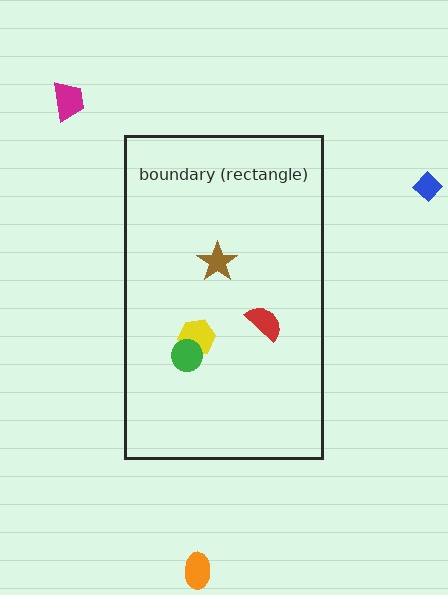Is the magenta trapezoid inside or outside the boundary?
Outside.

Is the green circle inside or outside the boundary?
Inside.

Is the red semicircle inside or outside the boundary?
Inside.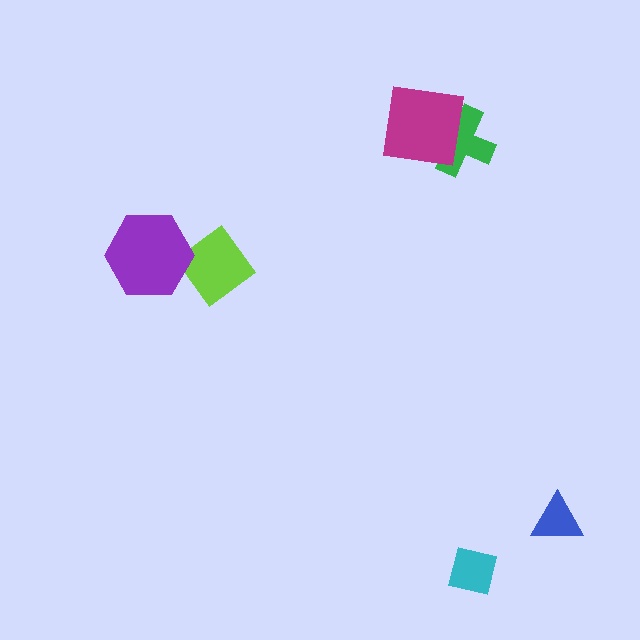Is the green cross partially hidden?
Yes, it is partially covered by another shape.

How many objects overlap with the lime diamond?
1 object overlaps with the lime diamond.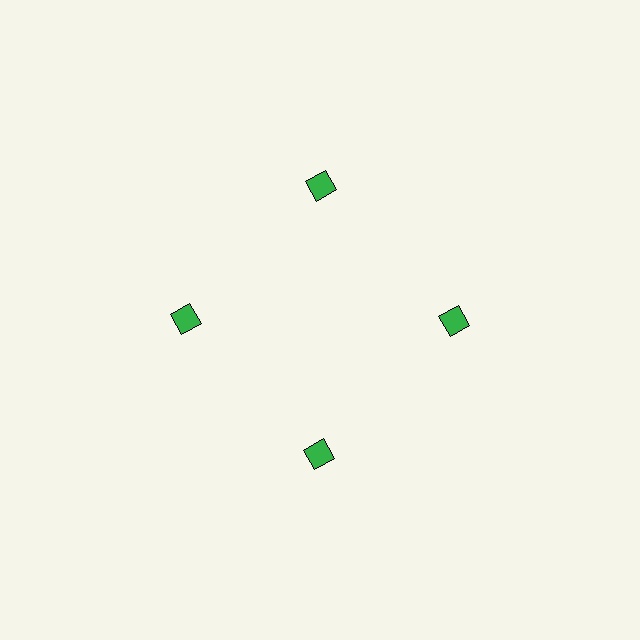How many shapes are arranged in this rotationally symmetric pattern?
There are 4 shapes, arranged in 4 groups of 1.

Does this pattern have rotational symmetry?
Yes, this pattern has 4-fold rotational symmetry. It looks the same after rotating 90 degrees around the center.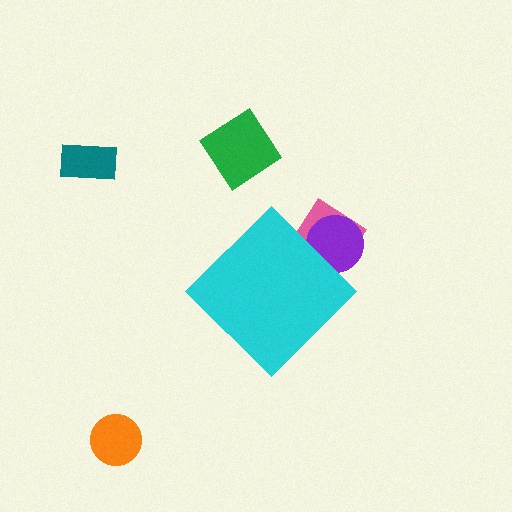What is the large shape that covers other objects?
A cyan diamond.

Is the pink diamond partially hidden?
Yes, the pink diamond is partially hidden behind the cyan diamond.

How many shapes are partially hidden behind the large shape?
2 shapes are partially hidden.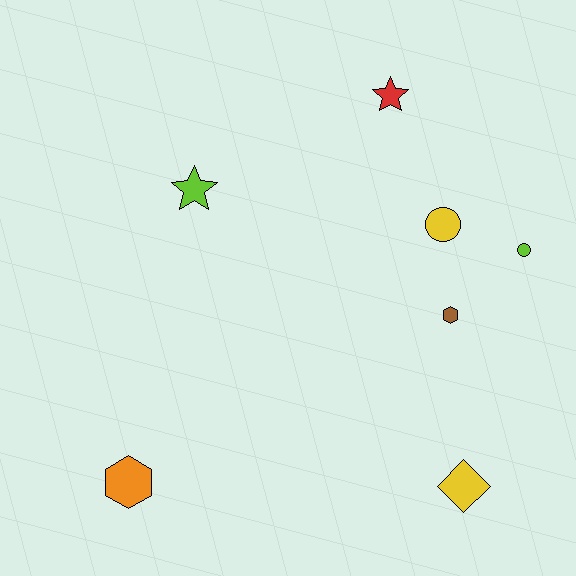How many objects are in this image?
There are 7 objects.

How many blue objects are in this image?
There are no blue objects.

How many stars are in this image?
There are 2 stars.